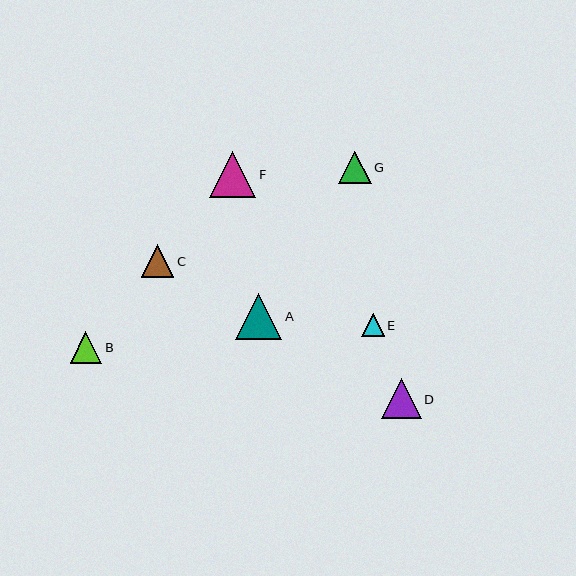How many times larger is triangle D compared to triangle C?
Triangle D is approximately 1.2 times the size of triangle C.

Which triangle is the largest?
Triangle F is the largest with a size of approximately 46 pixels.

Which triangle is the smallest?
Triangle E is the smallest with a size of approximately 22 pixels.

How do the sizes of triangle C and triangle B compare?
Triangle C and triangle B are approximately the same size.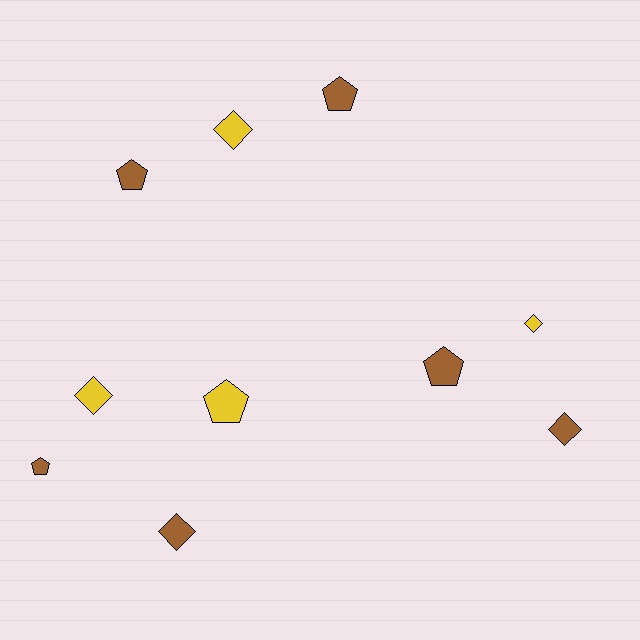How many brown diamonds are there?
There are 2 brown diamonds.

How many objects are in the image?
There are 10 objects.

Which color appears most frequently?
Brown, with 6 objects.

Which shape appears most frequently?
Diamond, with 5 objects.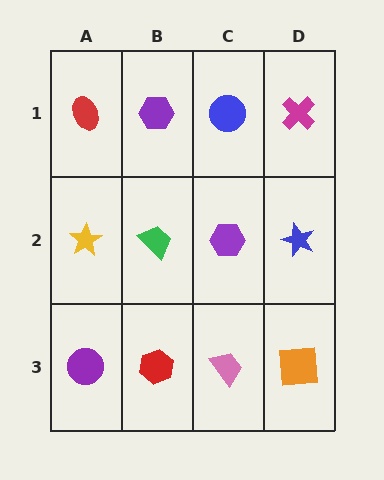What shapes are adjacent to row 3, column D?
A blue star (row 2, column D), a pink trapezoid (row 3, column C).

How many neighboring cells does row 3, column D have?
2.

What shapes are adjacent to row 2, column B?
A purple hexagon (row 1, column B), a red hexagon (row 3, column B), a yellow star (row 2, column A), a purple hexagon (row 2, column C).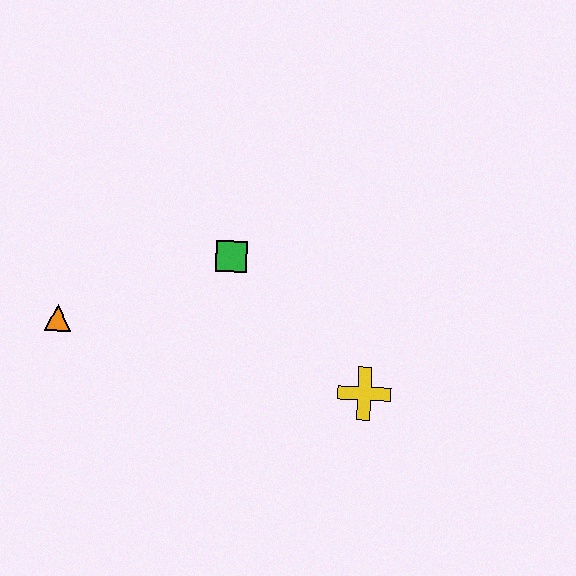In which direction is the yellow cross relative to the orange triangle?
The yellow cross is to the right of the orange triangle.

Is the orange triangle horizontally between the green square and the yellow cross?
No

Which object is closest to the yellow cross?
The green square is closest to the yellow cross.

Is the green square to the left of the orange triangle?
No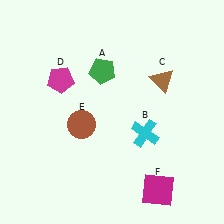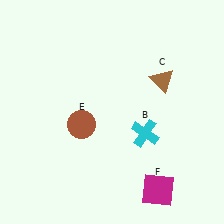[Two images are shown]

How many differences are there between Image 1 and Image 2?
There are 2 differences between the two images.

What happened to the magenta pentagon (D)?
The magenta pentagon (D) was removed in Image 2. It was in the top-left area of Image 1.